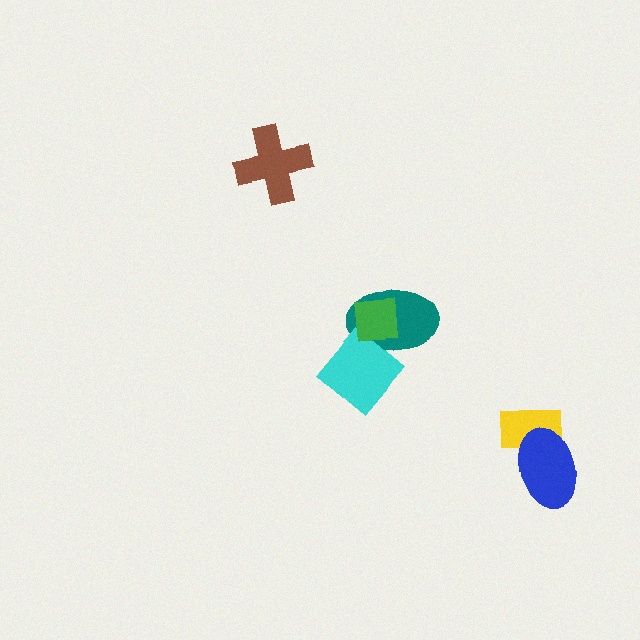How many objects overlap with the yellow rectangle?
1 object overlaps with the yellow rectangle.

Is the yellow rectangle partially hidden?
Yes, it is partially covered by another shape.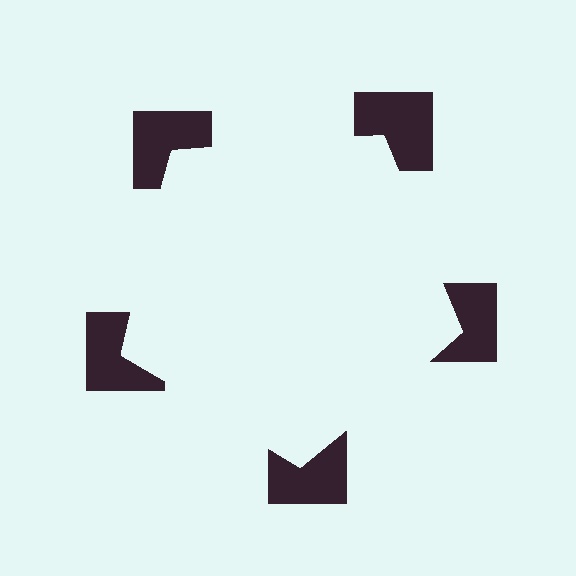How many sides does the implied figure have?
5 sides.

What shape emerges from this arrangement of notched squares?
An illusory pentagon — its edges are inferred from the aligned wedge cuts in the notched squares, not physically drawn.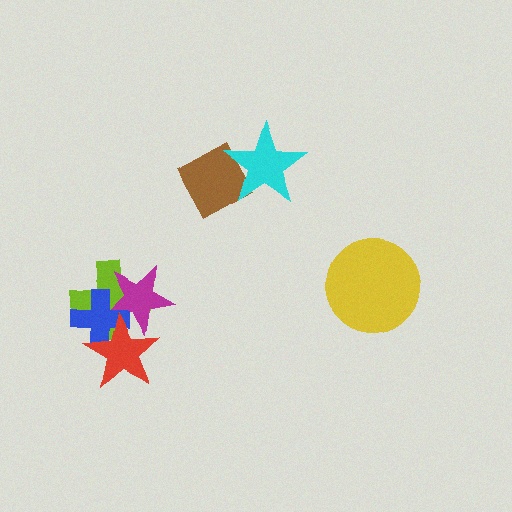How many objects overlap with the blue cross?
3 objects overlap with the blue cross.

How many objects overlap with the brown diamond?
1 object overlaps with the brown diamond.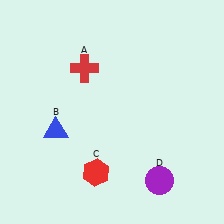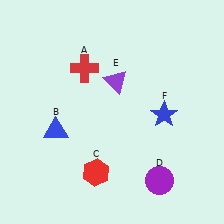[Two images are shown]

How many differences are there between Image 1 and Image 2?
There are 2 differences between the two images.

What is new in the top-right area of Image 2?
A purple triangle (E) was added in the top-right area of Image 2.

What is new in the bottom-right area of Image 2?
A blue star (F) was added in the bottom-right area of Image 2.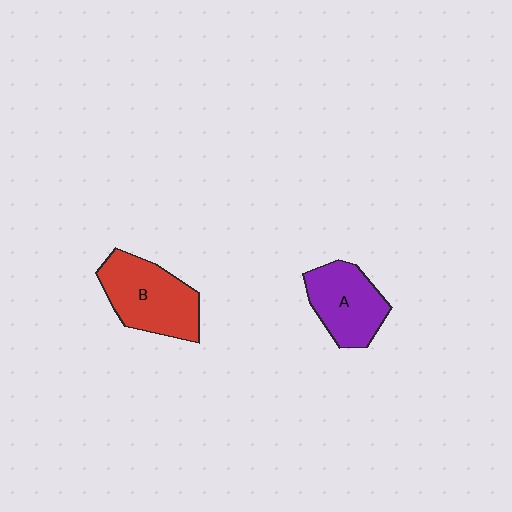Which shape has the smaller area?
Shape A (purple).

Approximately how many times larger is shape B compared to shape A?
Approximately 1.2 times.